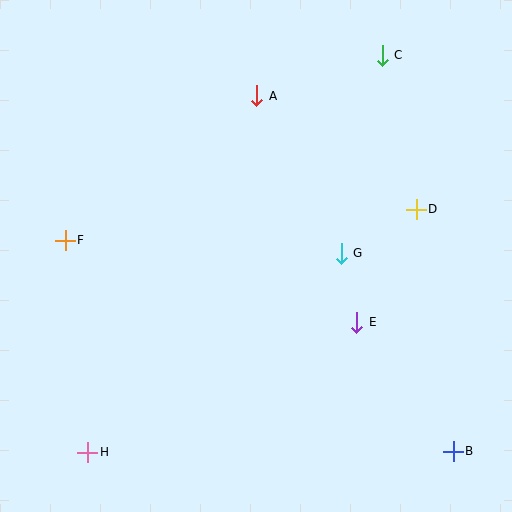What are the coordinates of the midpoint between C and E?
The midpoint between C and E is at (370, 189).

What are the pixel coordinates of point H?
Point H is at (88, 452).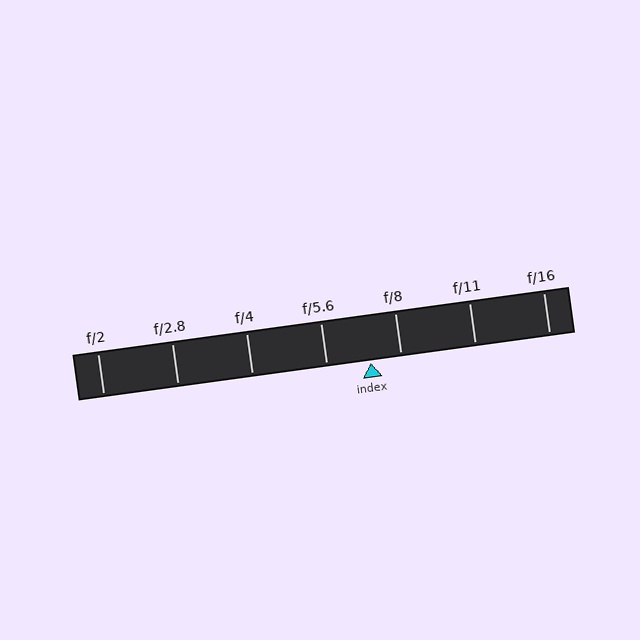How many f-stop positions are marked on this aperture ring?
There are 7 f-stop positions marked.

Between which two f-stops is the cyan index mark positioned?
The index mark is between f/5.6 and f/8.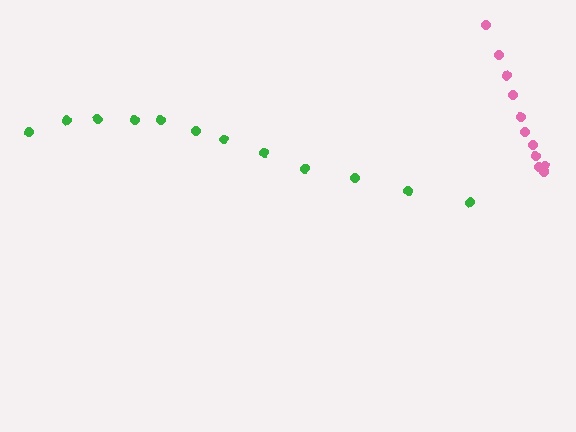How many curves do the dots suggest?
There are 2 distinct paths.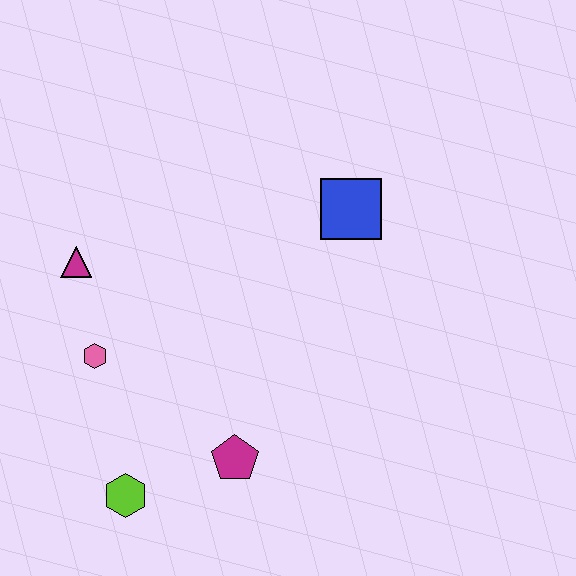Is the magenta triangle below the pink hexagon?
No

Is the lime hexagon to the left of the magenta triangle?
No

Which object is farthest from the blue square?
The lime hexagon is farthest from the blue square.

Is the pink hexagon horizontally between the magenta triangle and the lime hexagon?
Yes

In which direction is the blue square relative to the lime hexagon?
The blue square is above the lime hexagon.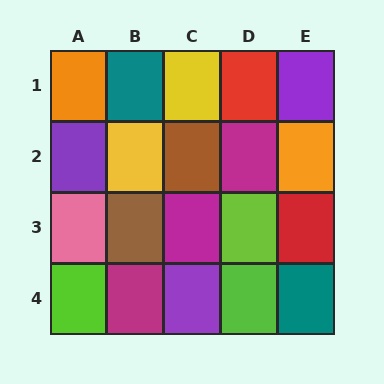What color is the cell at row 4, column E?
Teal.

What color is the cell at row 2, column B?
Yellow.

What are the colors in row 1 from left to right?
Orange, teal, yellow, red, purple.